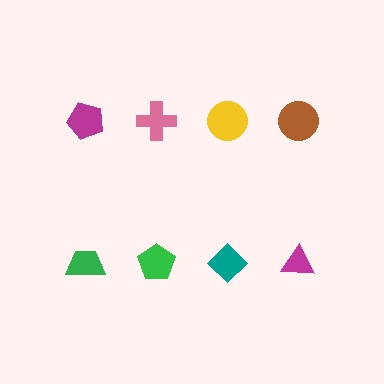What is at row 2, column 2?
A green pentagon.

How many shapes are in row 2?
4 shapes.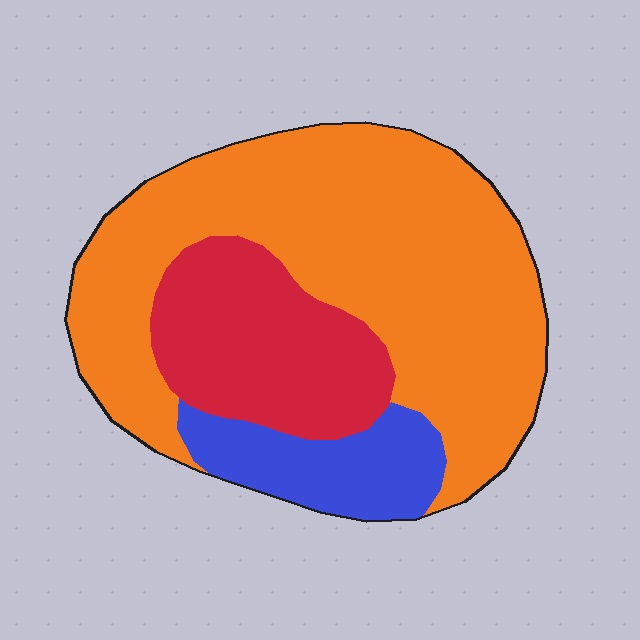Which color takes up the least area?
Blue, at roughly 15%.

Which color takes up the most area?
Orange, at roughly 65%.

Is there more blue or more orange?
Orange.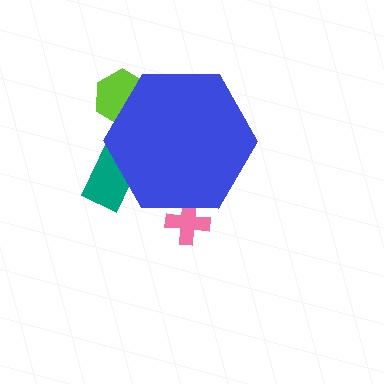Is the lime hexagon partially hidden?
Yes, the lime hexagon is partially hidden behind the blue hexagon.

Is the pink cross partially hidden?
Yes, the pink cross is partially hidden behind the blue hexagon.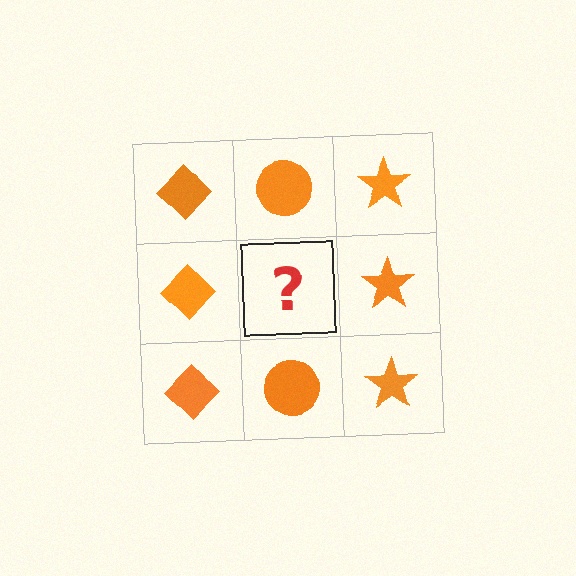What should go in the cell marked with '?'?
The missing cell should contain an orange circle.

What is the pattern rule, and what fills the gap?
The rule is that each column has a consistent shape. The gap should be filled with an orange circle.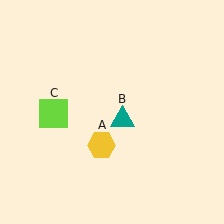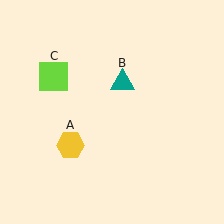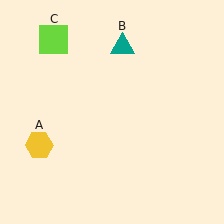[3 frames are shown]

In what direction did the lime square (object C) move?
The lime square (object C) moved up.